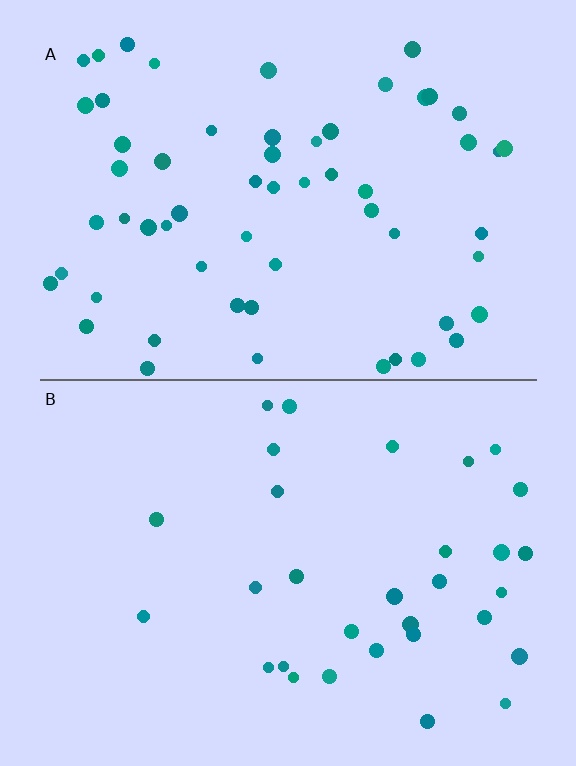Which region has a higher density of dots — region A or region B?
A (the top).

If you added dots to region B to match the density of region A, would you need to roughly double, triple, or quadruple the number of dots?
Approximately double.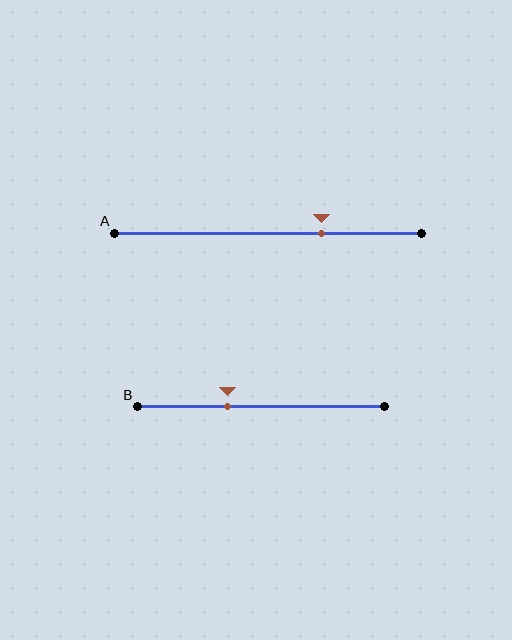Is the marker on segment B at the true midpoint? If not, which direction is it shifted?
No, the marker on segment B is shifted to the left by about 14% of the segment length.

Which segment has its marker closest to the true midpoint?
Segment B has its marker closest to the true midpoint.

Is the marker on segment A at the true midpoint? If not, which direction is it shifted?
No, the marker on segment A is shifted to the right by about 17% of the segment length.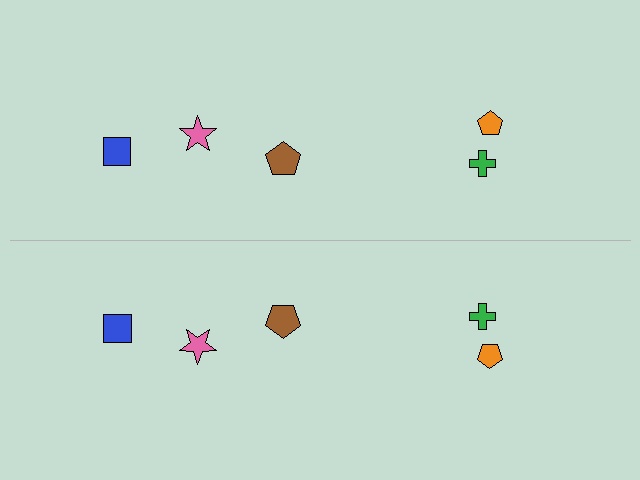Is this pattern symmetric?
Yes, this pattern has bilateral (reflection) symmetry.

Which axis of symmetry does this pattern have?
The pattern has a horizontal axis of symmetry running through the center of the image.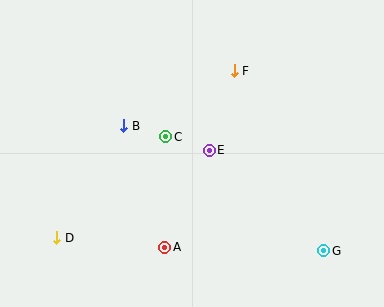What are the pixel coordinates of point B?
Point B is at (124, 126).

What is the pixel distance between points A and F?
The distance between A and F is 190 pixels.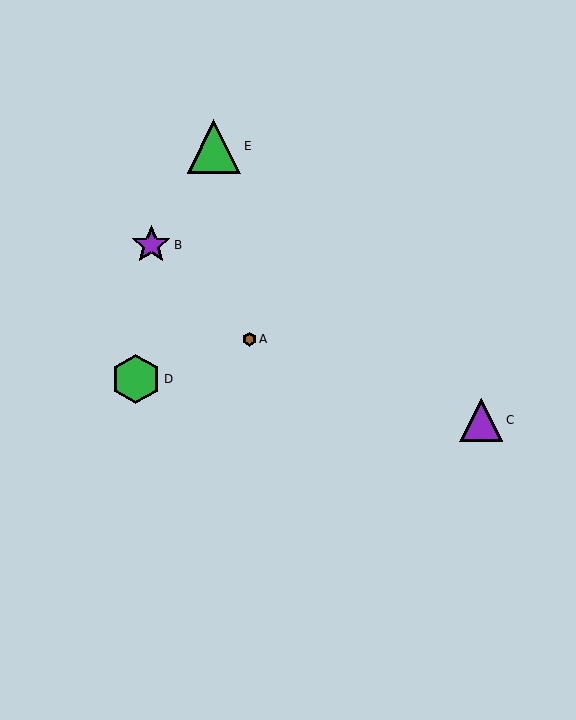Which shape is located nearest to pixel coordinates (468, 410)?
The purple triangle (labeled C) at (481, 420) is nearest to that location.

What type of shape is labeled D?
Shape D is a green hexagon.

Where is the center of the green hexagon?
The center of the green hexagon is at (136, 379).